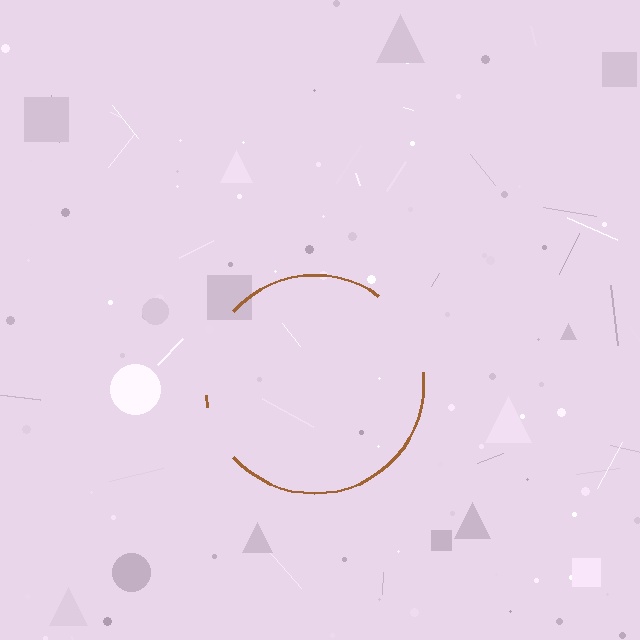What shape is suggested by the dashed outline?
The dashed outline suggests a circle.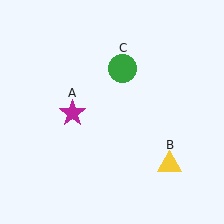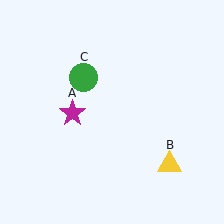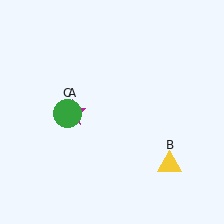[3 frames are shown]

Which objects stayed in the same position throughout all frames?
Magenta star (object A) and yellow triangle (object B) remained stationary.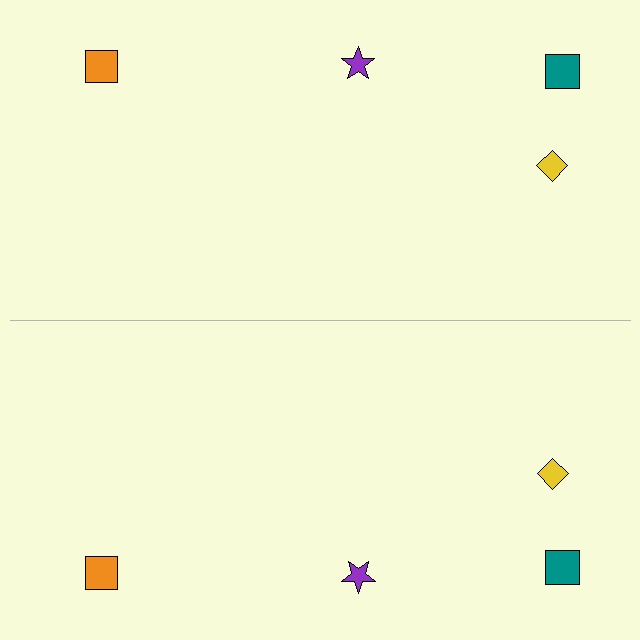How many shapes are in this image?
There are 8 shapes in this image.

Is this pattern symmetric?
Yes, this pattern has bilateral (reflection) symmetry.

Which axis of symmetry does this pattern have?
The pattern has a horizontal axis of symmetry running through the center of the image.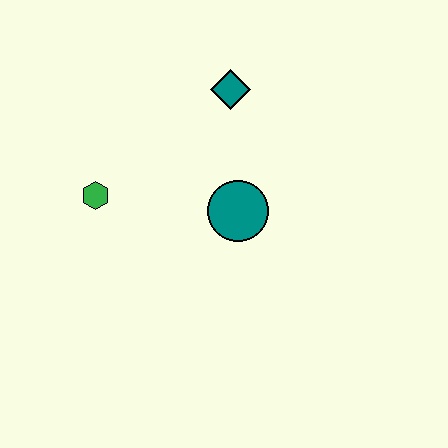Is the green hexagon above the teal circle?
Yes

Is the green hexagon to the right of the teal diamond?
No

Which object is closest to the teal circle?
The teal diamond is closest to the teal circle.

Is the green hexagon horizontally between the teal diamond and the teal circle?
No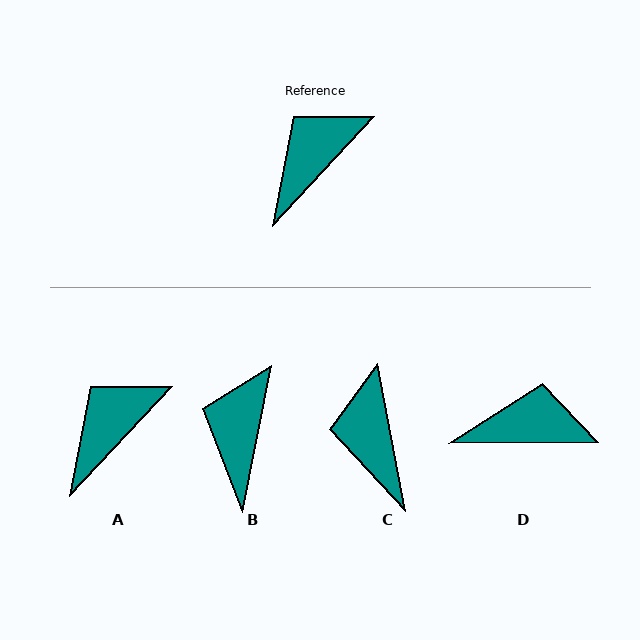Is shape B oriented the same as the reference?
No, it is off by about 32 degrees.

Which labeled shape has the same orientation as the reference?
A.